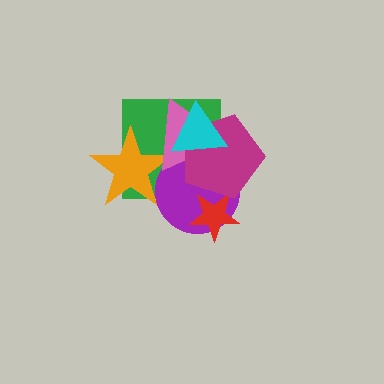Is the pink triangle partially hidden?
Yes, it is partially covered by another shape.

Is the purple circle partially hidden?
Yes, it is partially covered by another shape.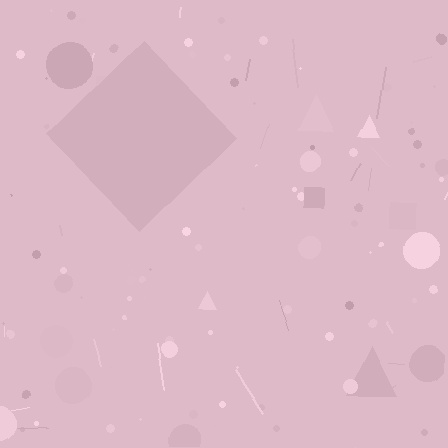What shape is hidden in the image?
A diamond is hidden in the image.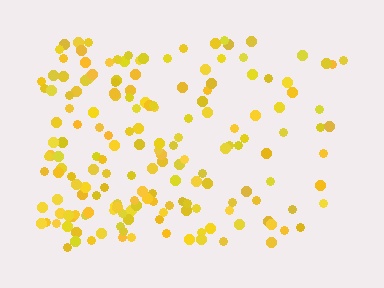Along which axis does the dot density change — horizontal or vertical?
Horizontal.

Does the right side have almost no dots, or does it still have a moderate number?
Still a moderate number, just noticeably fewer than the left.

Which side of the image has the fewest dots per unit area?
The right.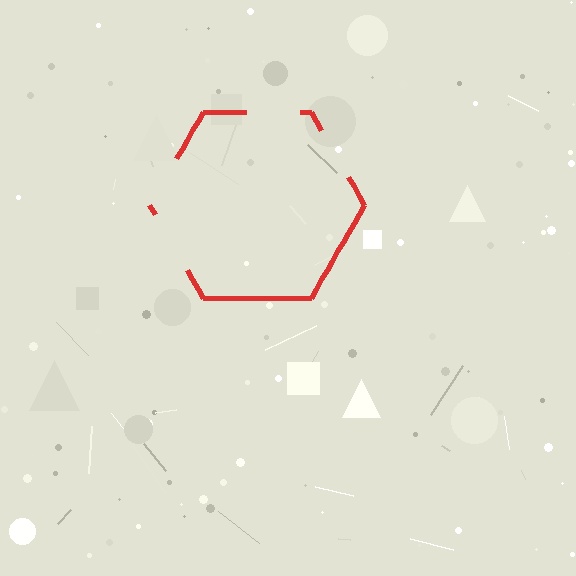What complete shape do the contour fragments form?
The contour fragments form a hexagon.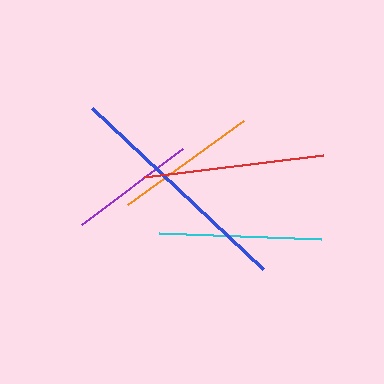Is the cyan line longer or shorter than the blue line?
The blue line is longer than the cyan line.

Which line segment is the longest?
The blue line is the longest at approximately 234 pixels.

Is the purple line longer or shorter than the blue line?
The blue line is longer than the purple line.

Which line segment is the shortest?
The purple line is the shortest at approximately 126 pixels.